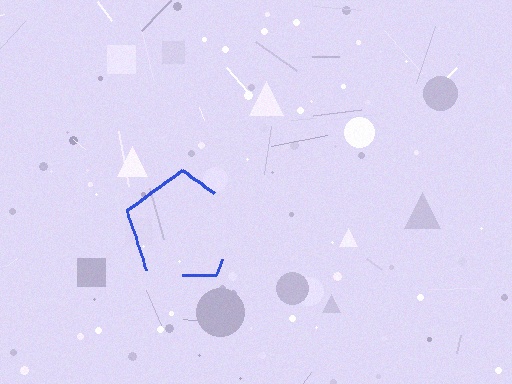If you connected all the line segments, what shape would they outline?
They would outline a pentagon.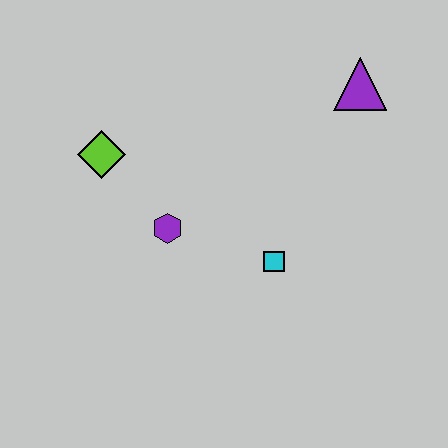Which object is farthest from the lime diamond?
The purple triangle is farthest from the lime diamond.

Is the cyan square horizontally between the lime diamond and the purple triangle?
Yes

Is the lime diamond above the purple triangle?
No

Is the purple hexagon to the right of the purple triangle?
No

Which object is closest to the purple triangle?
The cyan square is closest to the purple triangle.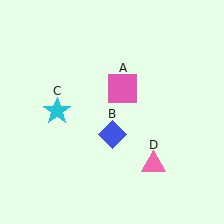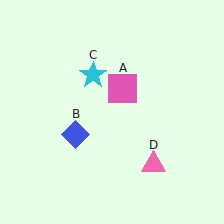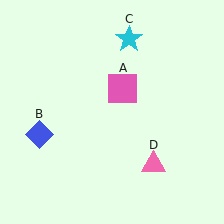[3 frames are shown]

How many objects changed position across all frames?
2 objects changed position: blue diamond (object B), cyan star (object C).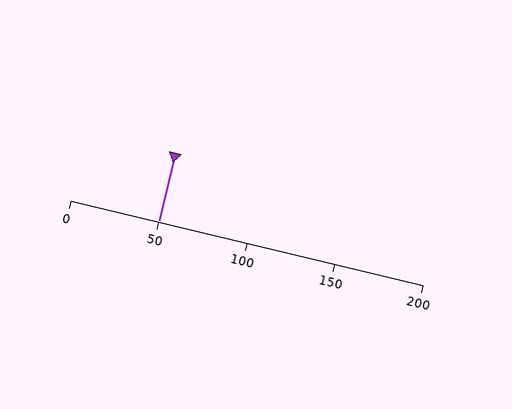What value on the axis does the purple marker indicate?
The marker indicates approximately 50.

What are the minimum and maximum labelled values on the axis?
The axis runs from 0 to 200.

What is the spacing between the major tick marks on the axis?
The major ticks are spaced 50 apart.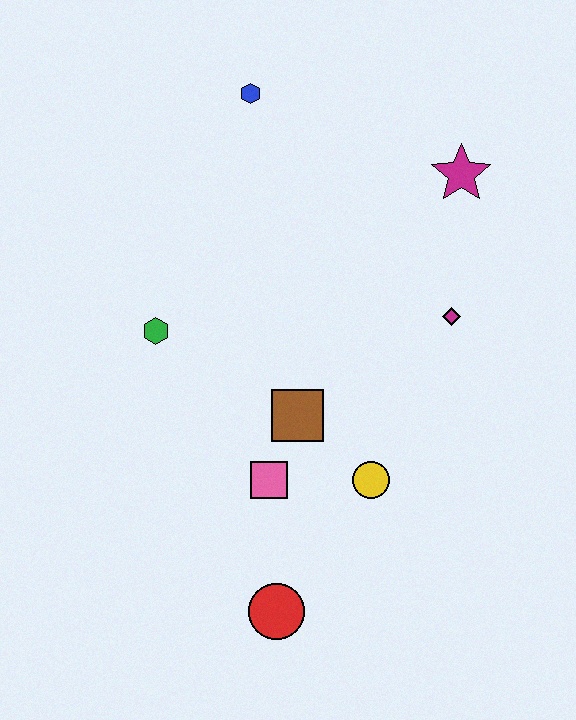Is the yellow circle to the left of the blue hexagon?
No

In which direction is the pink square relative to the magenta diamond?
The pink square is to the left of the magenta diamond.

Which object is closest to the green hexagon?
The brown square is closest to the green hexagon.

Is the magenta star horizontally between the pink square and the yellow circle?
No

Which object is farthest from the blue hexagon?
The red circle is farthest from the blue hexagon.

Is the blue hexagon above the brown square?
Yes